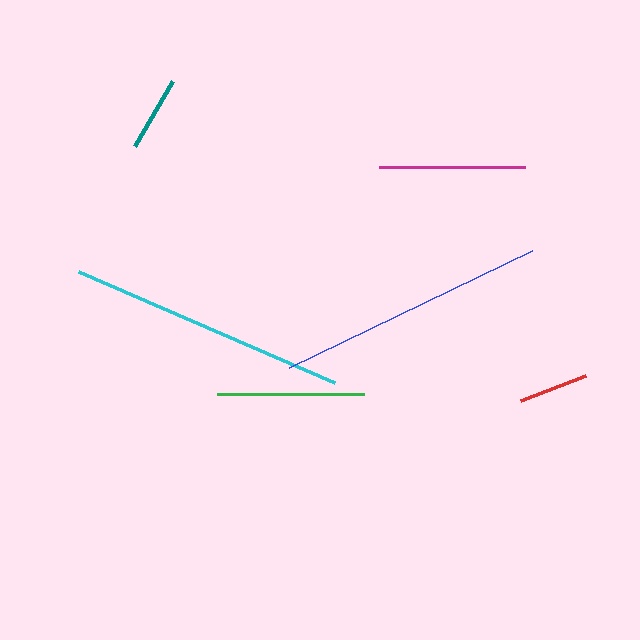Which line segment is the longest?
The cyan line is the longest at approximately 279 pixels.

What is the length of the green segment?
The green segment is approximately 148 pixels long.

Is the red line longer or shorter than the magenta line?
The magenta line is longer than the red line.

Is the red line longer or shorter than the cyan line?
The cyan line is longer than the red line.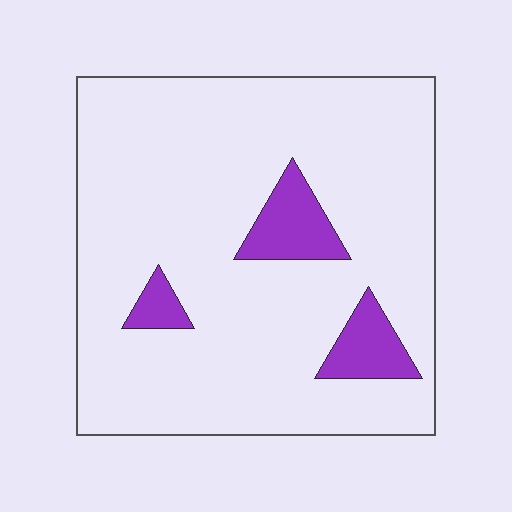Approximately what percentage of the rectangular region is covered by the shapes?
Approximately 10%.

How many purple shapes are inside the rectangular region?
3.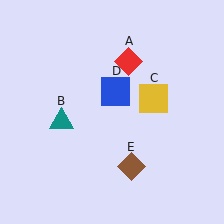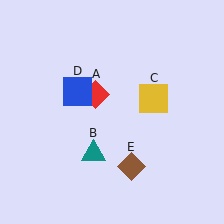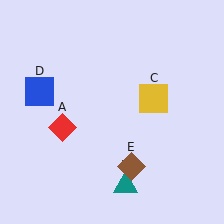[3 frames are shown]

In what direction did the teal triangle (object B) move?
The teal triangle (object B) moved down and to the right.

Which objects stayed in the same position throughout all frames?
Yellow square (object C) and brown diamond (object E) remained stationary.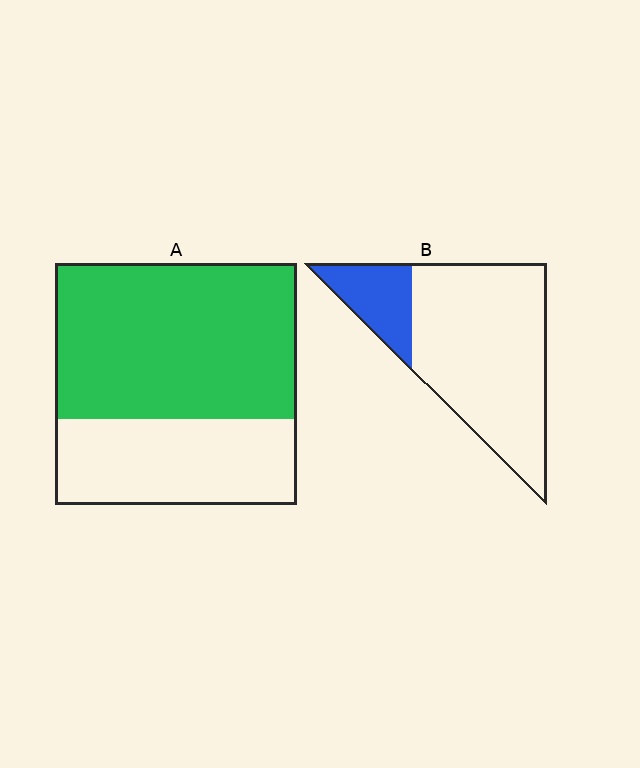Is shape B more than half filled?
No.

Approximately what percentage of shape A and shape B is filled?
A is approximately 65% and B is approximately 20%.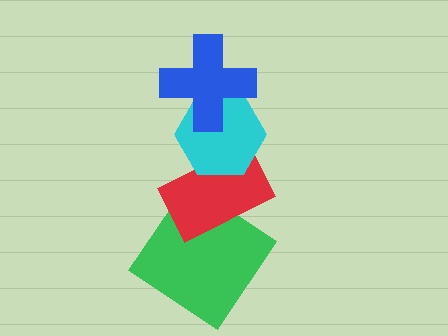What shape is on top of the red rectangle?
The cyan hexagon is on top of the red rectangle.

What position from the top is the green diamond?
The green diamond is 4th from the top.